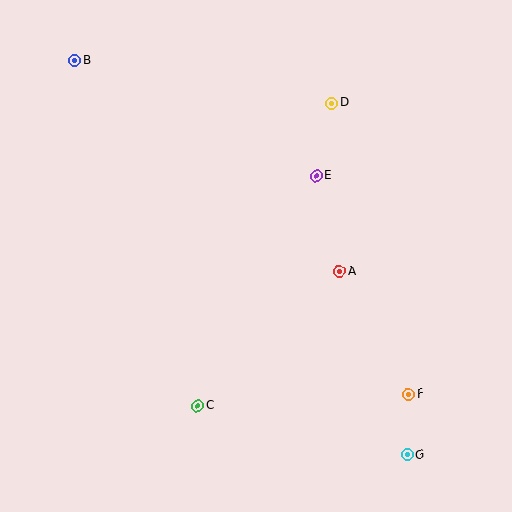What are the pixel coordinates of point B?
Point B is at (75, 60).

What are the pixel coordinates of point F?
Point F is at (408, 394).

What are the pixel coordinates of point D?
Point D is at (331, 103).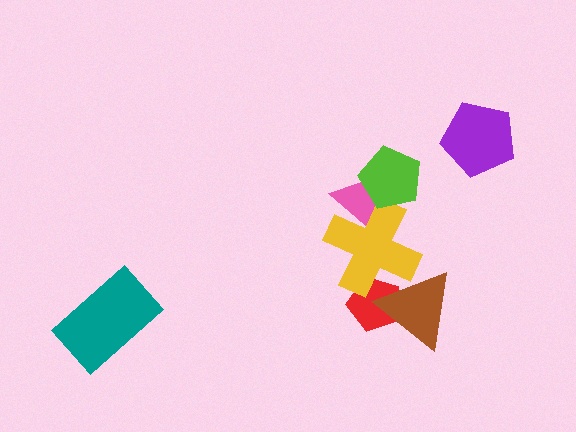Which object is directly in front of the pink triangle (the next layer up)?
The yellow cross is directly in front of the pink triangle.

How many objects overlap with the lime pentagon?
2 objects overlap with the lime pentagon.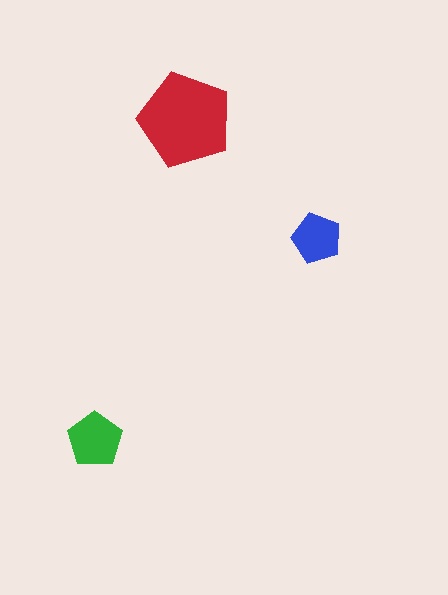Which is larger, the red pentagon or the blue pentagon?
The red one.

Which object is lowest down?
The green pentagon is bottommost.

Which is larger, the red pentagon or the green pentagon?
The red one.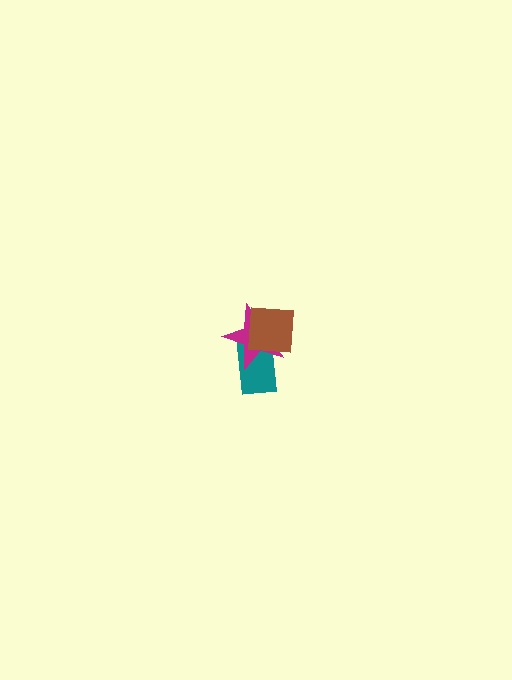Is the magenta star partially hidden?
Yes, it is partially covered by another shape.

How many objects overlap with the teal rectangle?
2 objects overlap with the teal rectangle.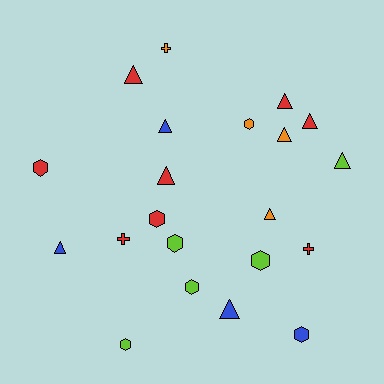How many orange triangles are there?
There are 2 orange triangles.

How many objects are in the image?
There are 21 objects.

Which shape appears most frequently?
Triangle, with 10 objects.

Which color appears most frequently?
Red, with 8 objects.